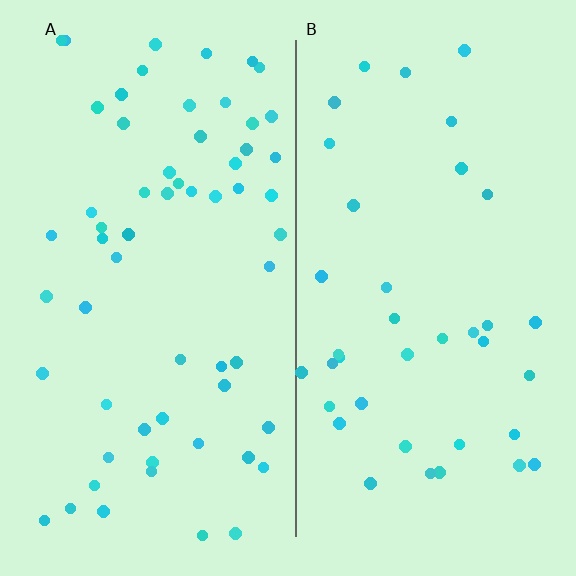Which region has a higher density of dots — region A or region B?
A (the left).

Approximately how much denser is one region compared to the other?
Approximately 1.6× — region A over region B.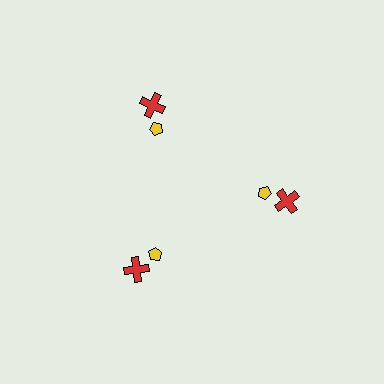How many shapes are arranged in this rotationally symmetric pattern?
There are 6 shapes, arranged in 3 groups of 2.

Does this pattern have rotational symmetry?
Yes, this pattern has 3-fold rotational symmetry. It looks the same after rotating 120 degrees around the center.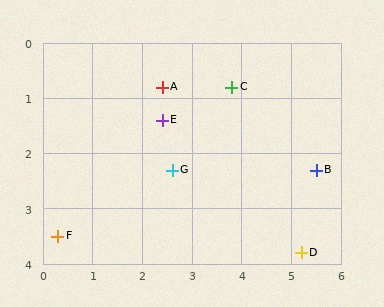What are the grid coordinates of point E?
Point E is at approximately (2.4, 1.4).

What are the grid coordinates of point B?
Point B is at approximately (5.5, 2.3).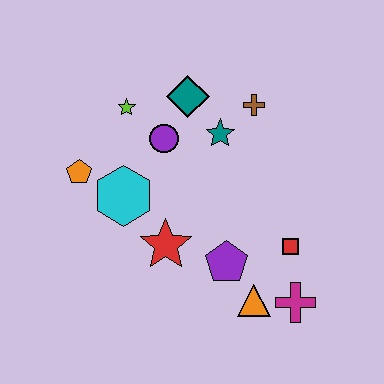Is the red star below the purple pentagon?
No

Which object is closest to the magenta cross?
The orange triangle is closest to the magenta cross.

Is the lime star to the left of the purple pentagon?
Yes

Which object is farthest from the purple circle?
The magenta cross is farthest from the purple circle.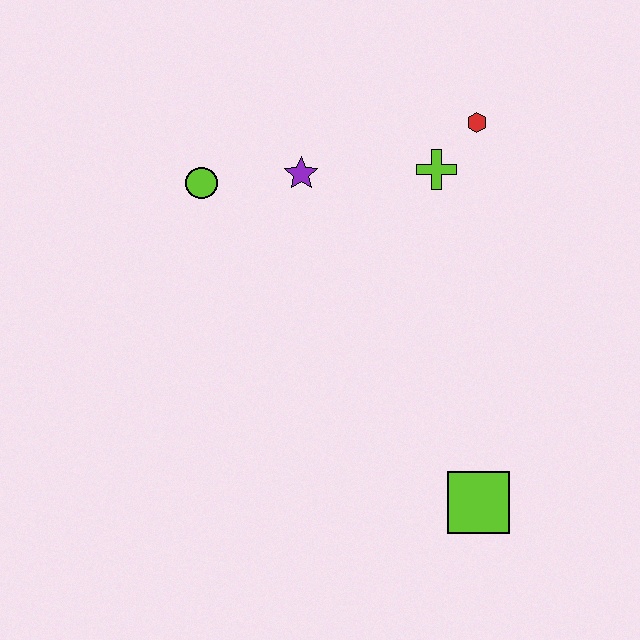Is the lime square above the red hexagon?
No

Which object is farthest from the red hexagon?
The lime square is farthest from the red hexagon.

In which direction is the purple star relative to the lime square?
The purple star is above the lime square.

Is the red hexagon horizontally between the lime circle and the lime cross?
No